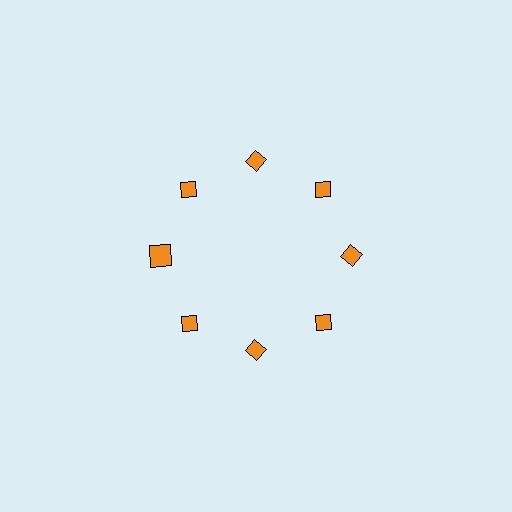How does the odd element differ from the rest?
It has a different shape: square instead of diamond.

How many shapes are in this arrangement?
There are 8 shapes arranged in a ring pattern.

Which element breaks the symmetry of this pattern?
The orange square at roughly the 9 o'clock position breaks the symmetry. All other shapes are orange diamonds.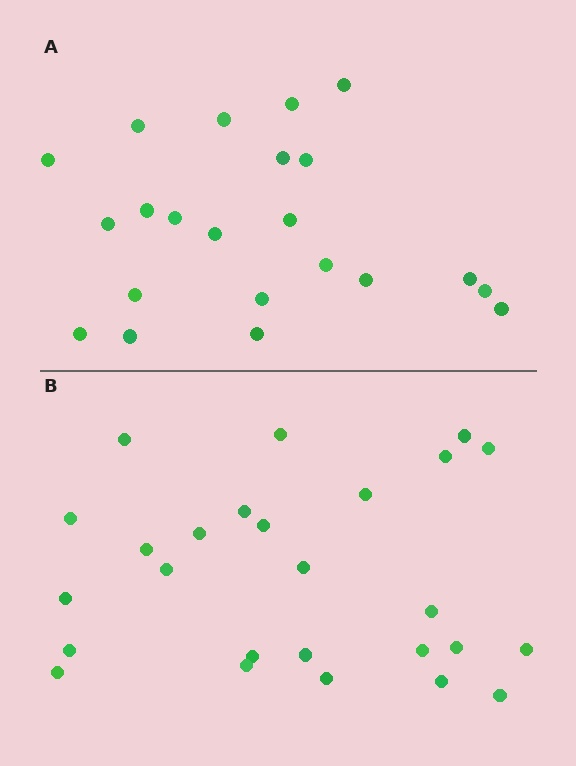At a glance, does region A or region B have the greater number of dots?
Region B (the bottom region) has more dots.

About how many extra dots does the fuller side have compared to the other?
Region B has about 4 more dots than region A.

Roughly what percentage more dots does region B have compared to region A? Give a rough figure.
About 20% more.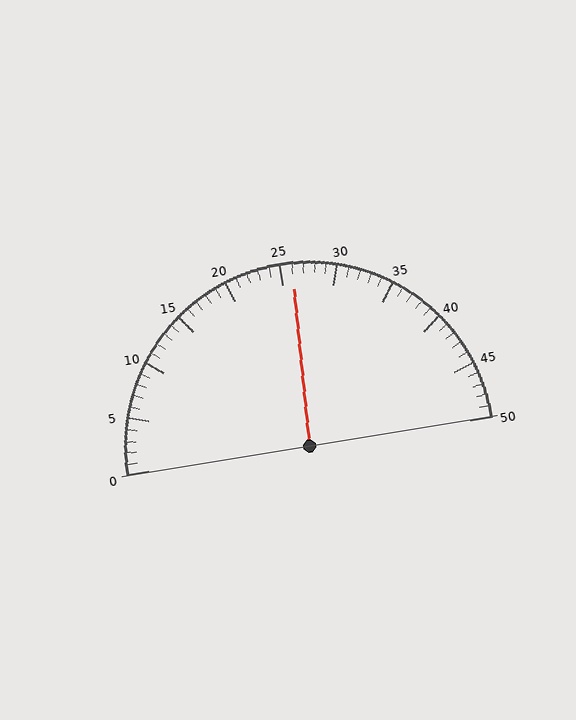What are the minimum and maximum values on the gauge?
The gauge ranges from 0 to 50.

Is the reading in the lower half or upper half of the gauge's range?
The reading is in the upper half of the range (0 to 50).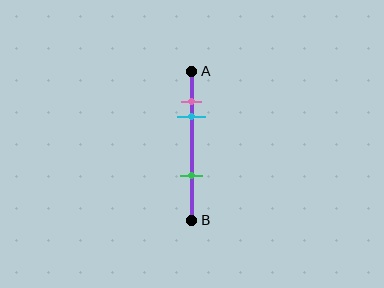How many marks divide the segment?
There are 3 marks dividing the segment.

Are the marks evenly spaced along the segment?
No, the marks are not evenly spaced.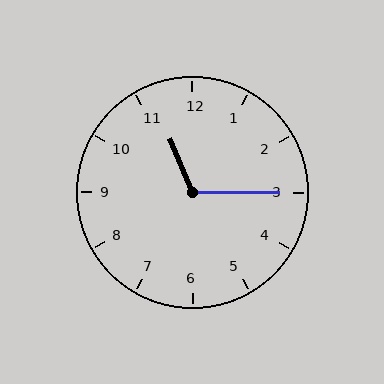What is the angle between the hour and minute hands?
Approximately 112 degrees.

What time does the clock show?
11:15.